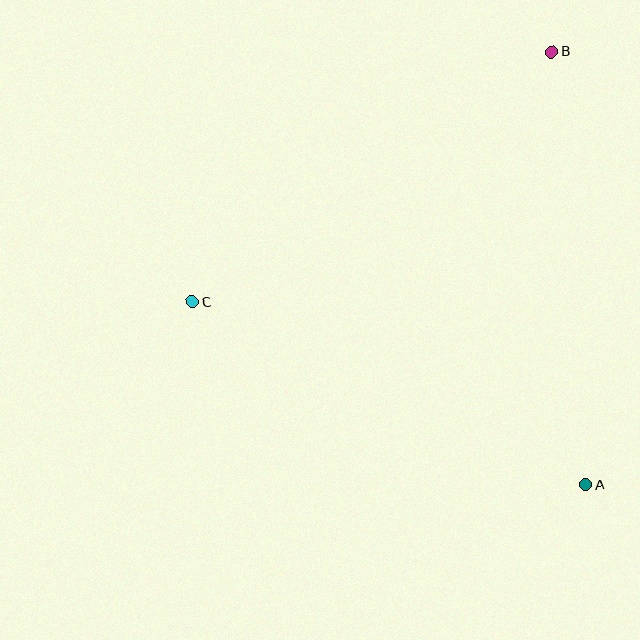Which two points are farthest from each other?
Points B and C are farthest from each other.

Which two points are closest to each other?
Points A and C are closest to each other.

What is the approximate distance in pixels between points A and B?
The distance between A and B is approximately 434 pixels.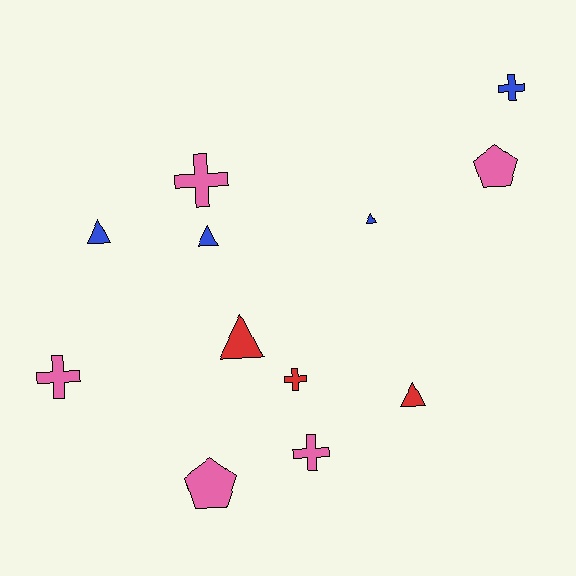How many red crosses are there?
There is 1 red cross.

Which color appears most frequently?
Pink, with 5 objects.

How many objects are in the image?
There are 12 objects.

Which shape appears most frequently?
Triangle, with 5 objects.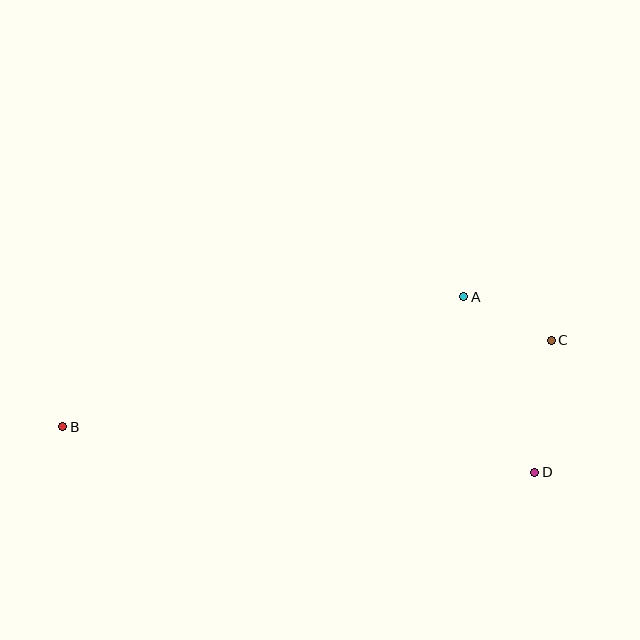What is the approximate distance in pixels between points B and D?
The distance between B and D is approximately 474 pixels.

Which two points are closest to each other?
Points A and C are closest to each other.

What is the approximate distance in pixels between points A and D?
The distance between A and D is approximately 189 pixels.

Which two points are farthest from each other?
Points B and C are farthest from each other.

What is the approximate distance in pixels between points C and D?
The distance between C and D is approximately 133 pixels.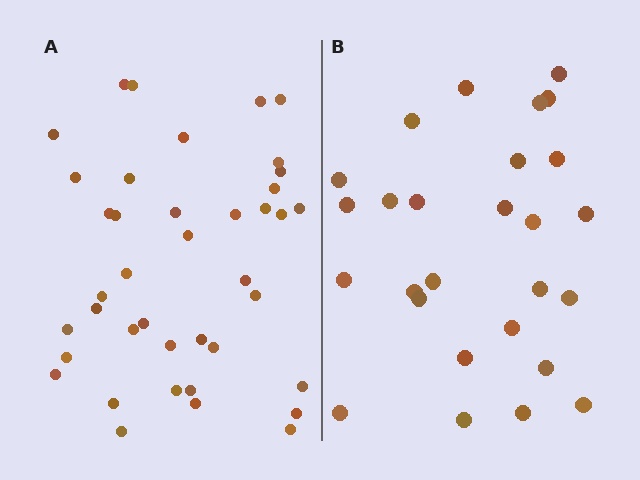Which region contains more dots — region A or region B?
Region A (the left region) has more dots.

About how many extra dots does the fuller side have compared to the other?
Region A has approximately 15 more dots than region B.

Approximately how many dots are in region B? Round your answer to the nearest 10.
About 30 dots. (The exact count is 27, which rounds to 30.)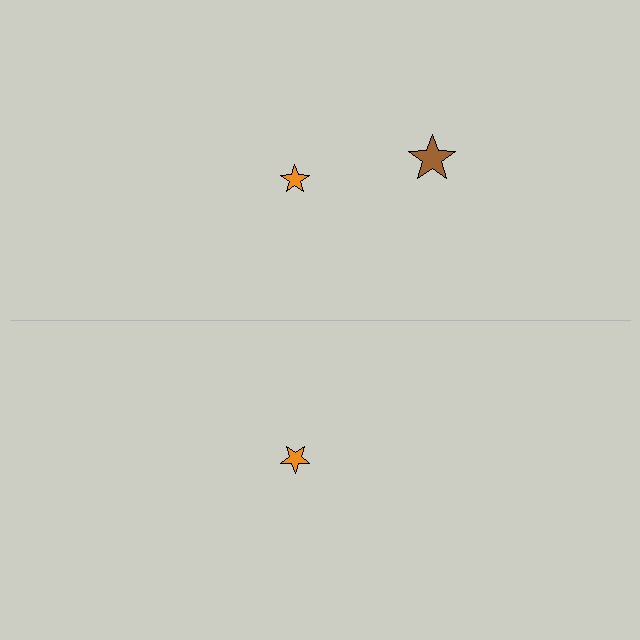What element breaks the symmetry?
A brown star is missing from the bottom side.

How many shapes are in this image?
There are 3 shapes in this image.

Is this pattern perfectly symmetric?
No, the pattern is not perfectly symmetric. A brown star is missing from the bottom side.